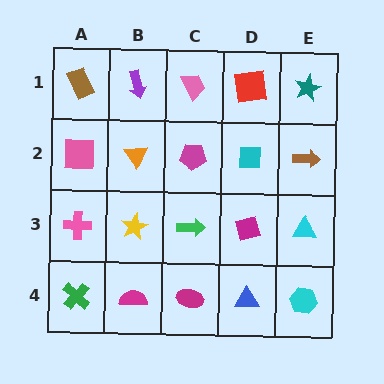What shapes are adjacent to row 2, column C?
A pink trapezoid (row 1, column C), a green arrow (row 3, column C), an orange triangle (row 2, column B), a cyan square (row 2, column D).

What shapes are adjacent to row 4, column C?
A green arrow (row 3, column C), a magenta semicircle (row 4, column B), a blue triangle (row 4, column D).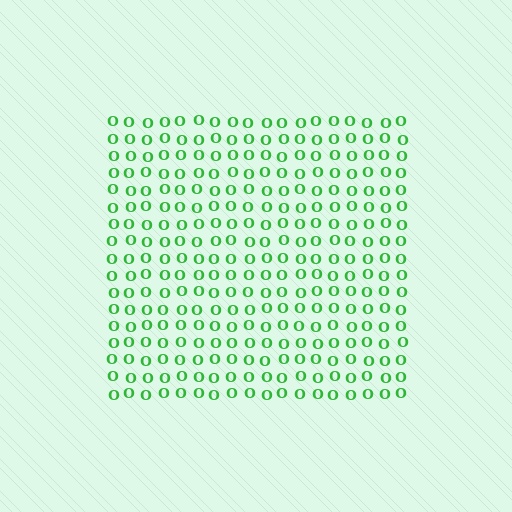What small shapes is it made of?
It is made of small letter O's.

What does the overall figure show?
The overall figure shows a square.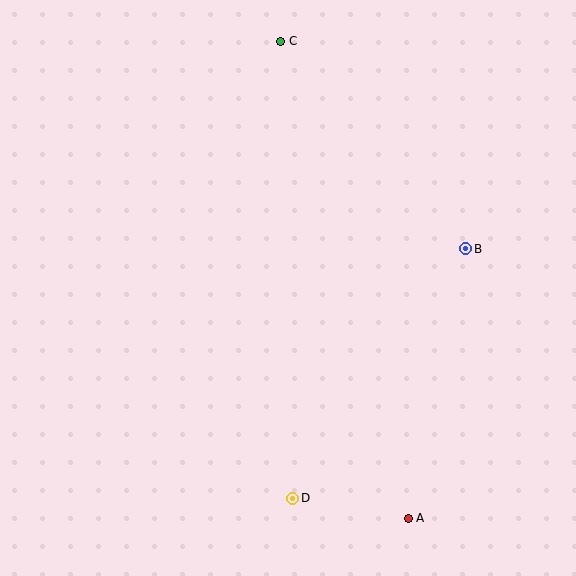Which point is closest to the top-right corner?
Point B is closest to the top-right corner.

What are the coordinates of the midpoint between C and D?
The midpoint between C and D is at (287, 270).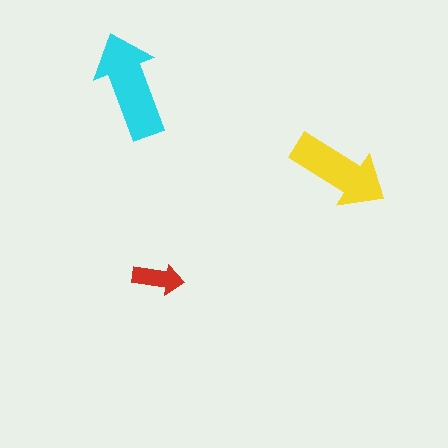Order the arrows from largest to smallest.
the cyan one, the yellow one, the red one.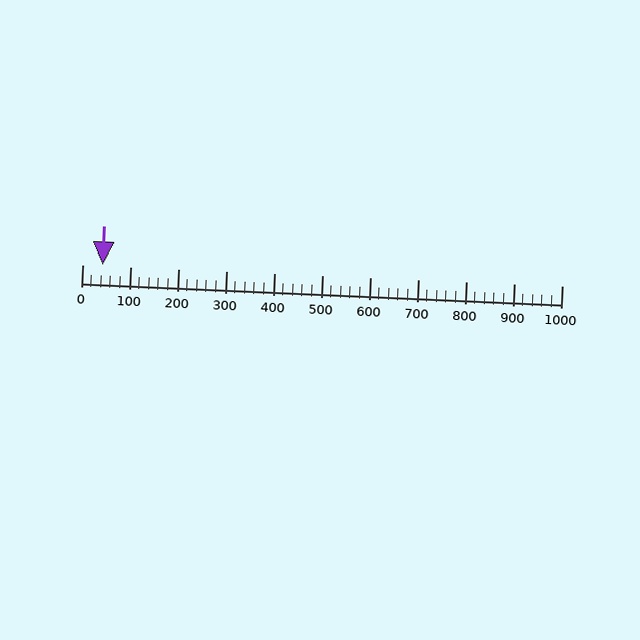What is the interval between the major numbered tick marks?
The major tick marks are spaced 100 units apart.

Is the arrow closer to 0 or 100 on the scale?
The arrow is closer to 0.